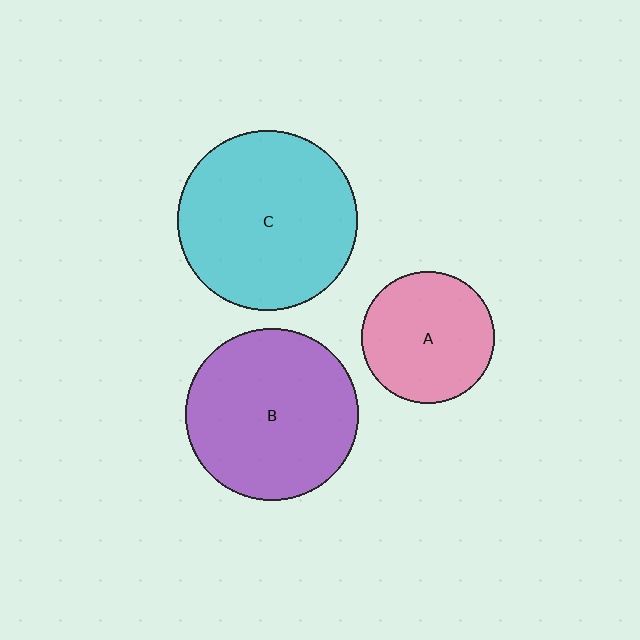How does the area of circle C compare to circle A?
Approximately 1.8 times.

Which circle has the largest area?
Circle C (cyan).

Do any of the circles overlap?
No, none of the circles overlap.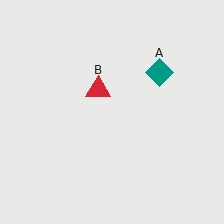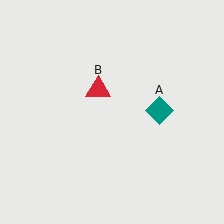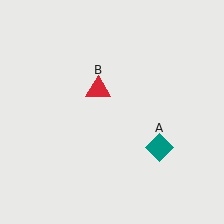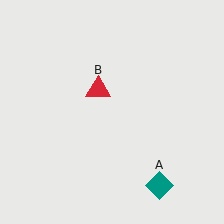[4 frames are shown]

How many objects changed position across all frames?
1 object changed position: teal diamond (object A).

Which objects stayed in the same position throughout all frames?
Red triangle (object B) remained stationary.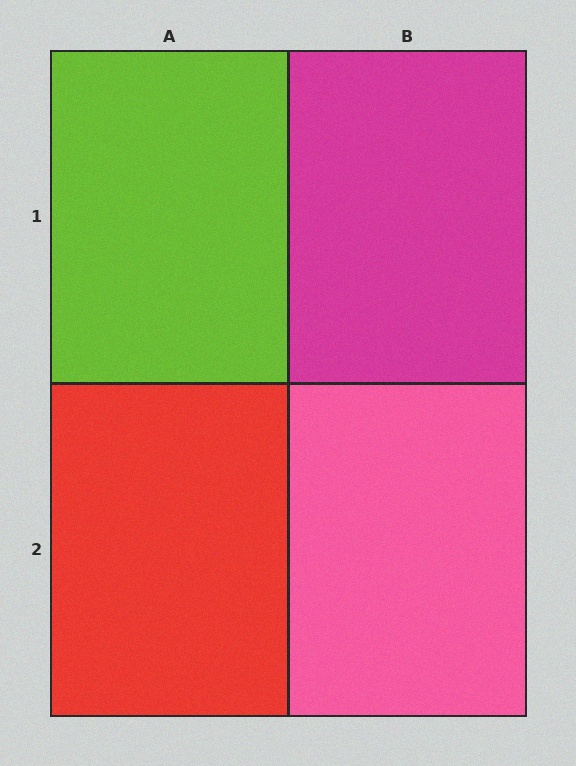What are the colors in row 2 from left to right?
Red, pink.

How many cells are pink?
1 cell is pink.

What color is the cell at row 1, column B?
Magenta.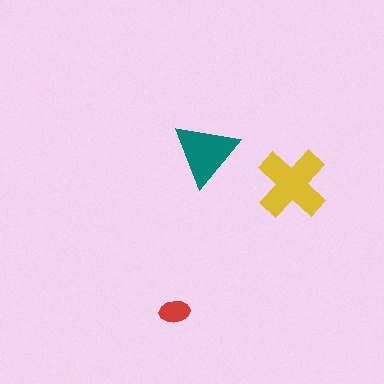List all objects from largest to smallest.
The yellow cross, the teal triangle, the red ellipse.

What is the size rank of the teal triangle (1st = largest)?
2nd.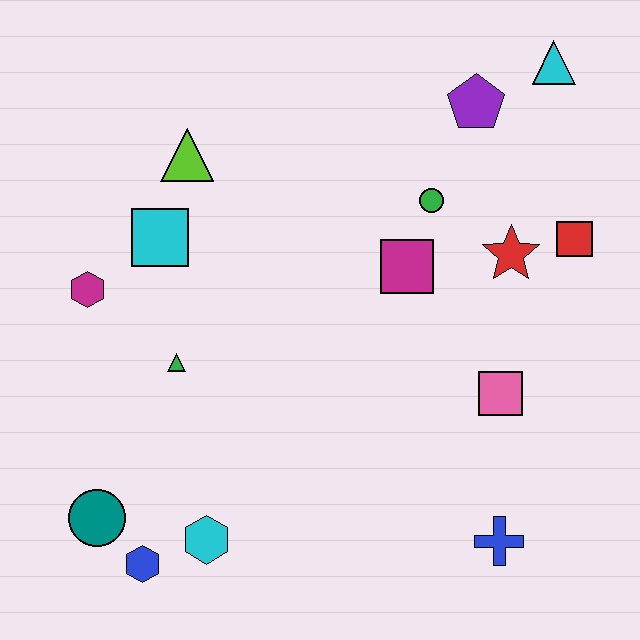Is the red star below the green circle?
Yes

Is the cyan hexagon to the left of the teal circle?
No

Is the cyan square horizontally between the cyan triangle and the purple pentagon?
No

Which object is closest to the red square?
The red star is closest to the red square.